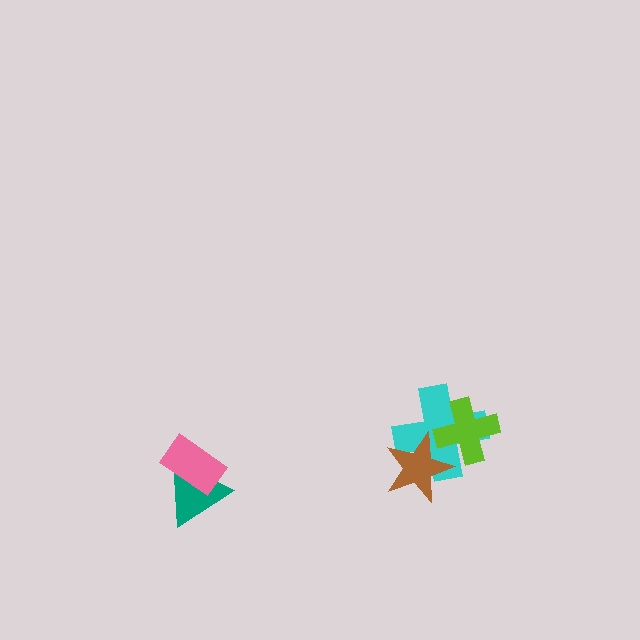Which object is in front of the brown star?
The lime cross is in front of the brown star.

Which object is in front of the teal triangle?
The pink rectangle is in front of the teal triangle.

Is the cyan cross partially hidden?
Yes, it is partially covered by another shape.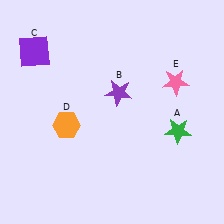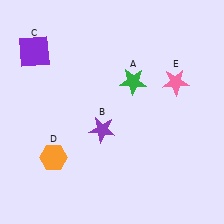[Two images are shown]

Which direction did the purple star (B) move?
The purple star (B) moved down.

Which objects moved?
The objects that moved are: the green star (A), the purple star (B), the orange hexagon (D).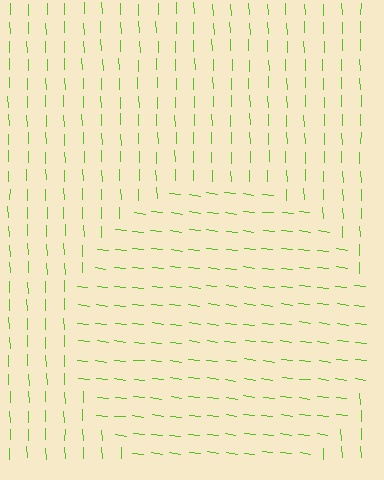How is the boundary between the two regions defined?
The boundary is defined purely by a change in line orientation (approximately 81 degrees difference). All lines are the same color and thickness.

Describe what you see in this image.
The image is filled with small lime line segments. A circle region in the image has lines oriented differently from the surrounding lines, creating a visible texture boundary.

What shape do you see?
I see a circle.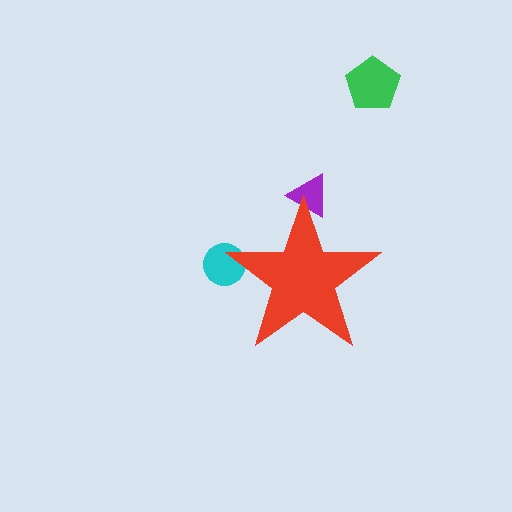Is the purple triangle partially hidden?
Yes, the purple triangle is partially hidden behind the red star.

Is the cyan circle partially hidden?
Yes, the cyan circle is partially hidden behind the red star.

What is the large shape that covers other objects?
A red star.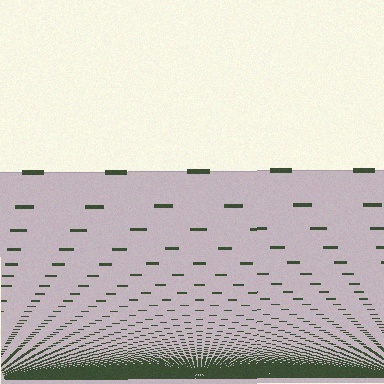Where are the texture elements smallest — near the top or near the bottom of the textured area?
Near the bottom.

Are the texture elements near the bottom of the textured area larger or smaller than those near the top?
Smaller. The gradient is inverted — elements near the bottom are smaller and denser.